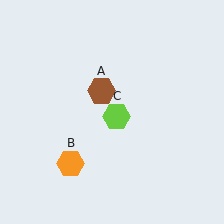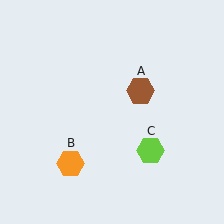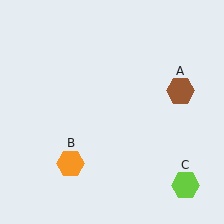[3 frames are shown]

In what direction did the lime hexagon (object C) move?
The lime hexagon (object C) moved down and to the right.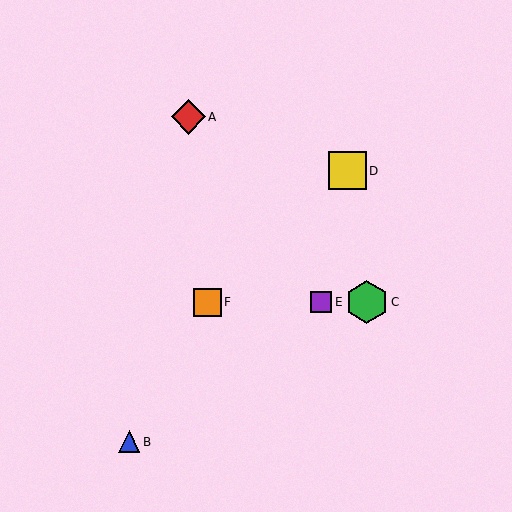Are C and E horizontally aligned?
Yes, both are at y≈302.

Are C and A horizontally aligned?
No, C is at y≈302 and A is at y≈117.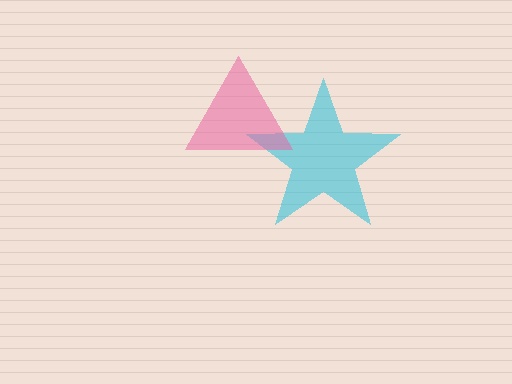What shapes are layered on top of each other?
The layered shapes are: a cyan star, a pink triangle.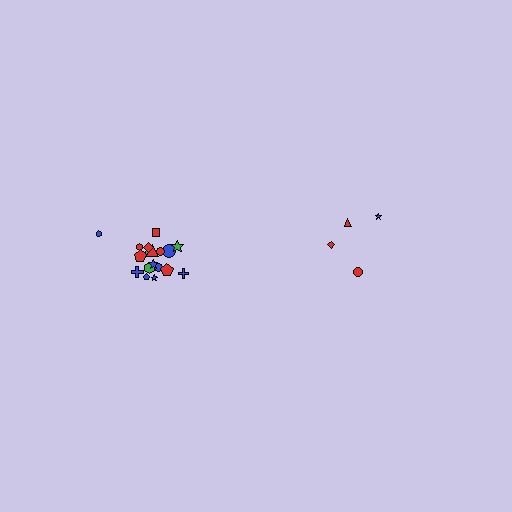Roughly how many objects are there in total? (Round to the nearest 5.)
Roughly 20 objects in total.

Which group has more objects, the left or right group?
The left group.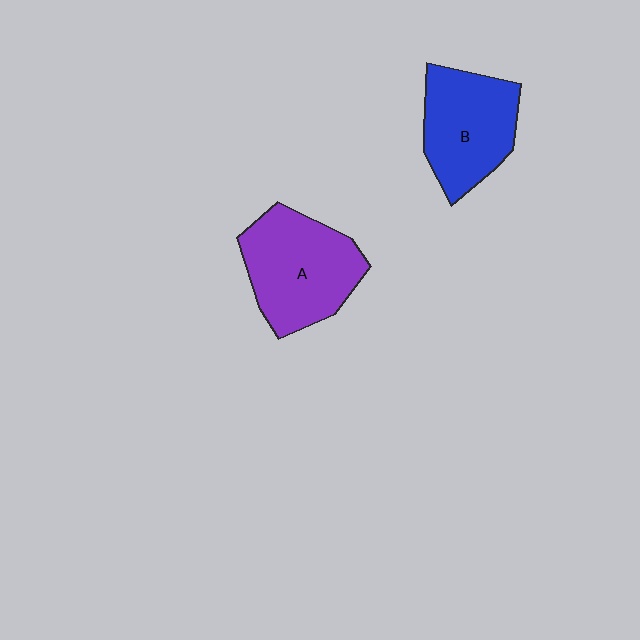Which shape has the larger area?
Shape A (purple).